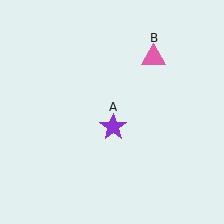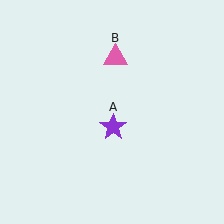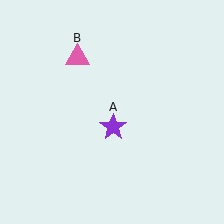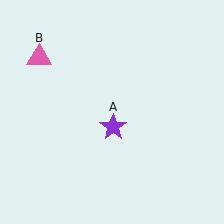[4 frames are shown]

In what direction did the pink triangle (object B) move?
The pink triangle (object B) moved left.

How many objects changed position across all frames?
1 object changed position: pink triangle (object B).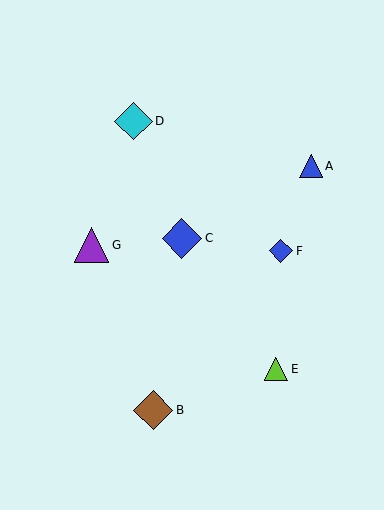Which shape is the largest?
The blue diamond (labeled C) is the largest.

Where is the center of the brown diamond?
The center of the brown diamond is at (153, 410).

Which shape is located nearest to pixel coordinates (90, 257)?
The purple triangle (labeled G) at (92, 245) is nearest to that location.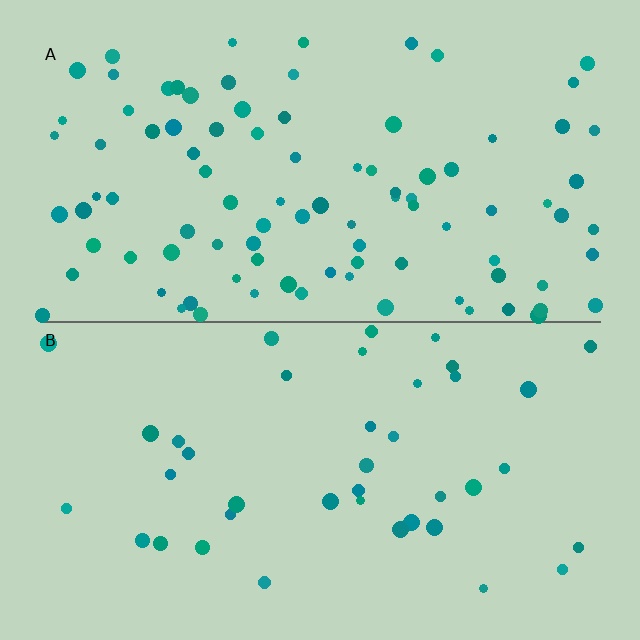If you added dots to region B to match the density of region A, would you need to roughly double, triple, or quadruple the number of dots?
Approximately double.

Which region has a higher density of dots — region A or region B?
A (the top).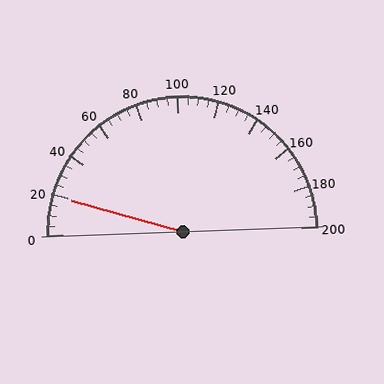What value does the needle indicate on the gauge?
The needle indicates approximately 20.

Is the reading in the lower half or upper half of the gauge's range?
The reading is in the lower half of the range (0 to 200).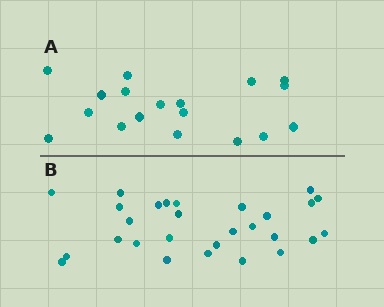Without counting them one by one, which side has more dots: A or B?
Region B (the bottom region) has more dots.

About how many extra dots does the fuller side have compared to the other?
Region B has roughly 10 or so more dots than region A.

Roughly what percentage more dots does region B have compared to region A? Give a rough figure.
About 55% more.